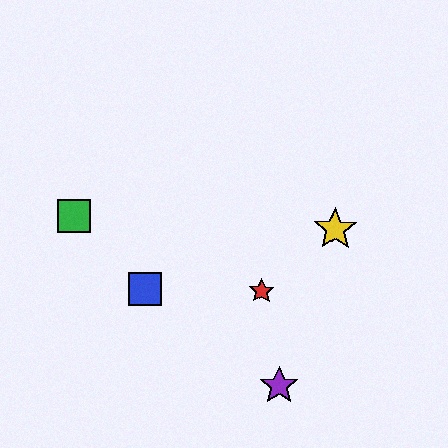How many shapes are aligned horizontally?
2 shapes (the red star, the blue square) are aligned horizontally.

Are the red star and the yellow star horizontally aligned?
No, the red star is at y≈291 and the yellow star is at y≈229.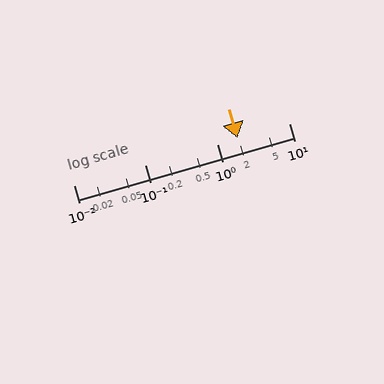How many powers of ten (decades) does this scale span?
The scale spans 3 decades, from 0.01 to 10.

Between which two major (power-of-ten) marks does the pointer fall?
The pointer is between 1 and 10.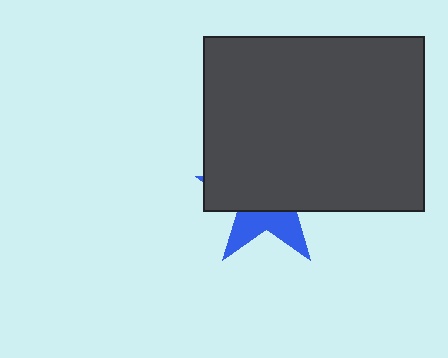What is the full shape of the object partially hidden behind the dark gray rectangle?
The partially hidden object is a blue star.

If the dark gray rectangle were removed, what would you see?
You would see the complete blue star.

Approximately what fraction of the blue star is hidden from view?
Roughly 65% of the blue star is hidden behind the dark gray rectangle.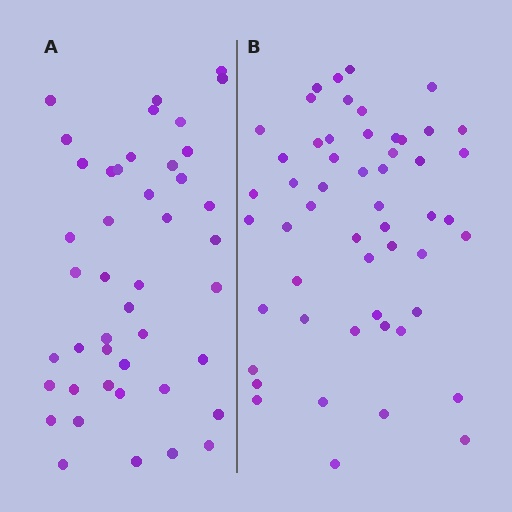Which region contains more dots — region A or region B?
Region B (the right region) has more dots.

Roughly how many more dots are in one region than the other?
Region B has roughly 8 or so more dots than region A.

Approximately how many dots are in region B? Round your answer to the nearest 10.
About 50 dots. (The exact count is 53, which rounds to 50.)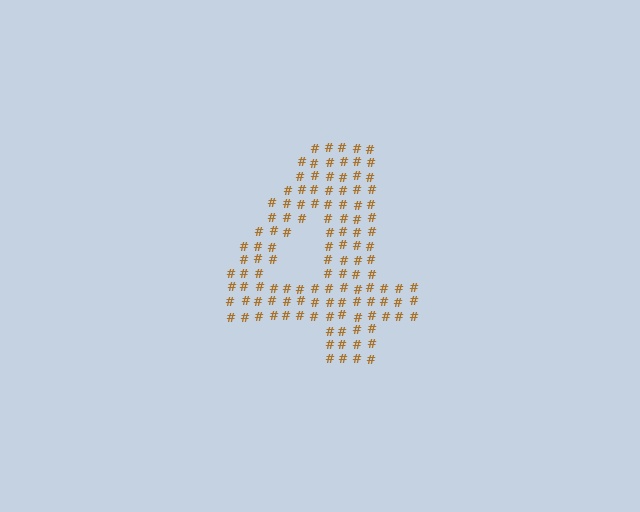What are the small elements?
The small elements are hash symbols.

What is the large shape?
The large shape is the digit 4.